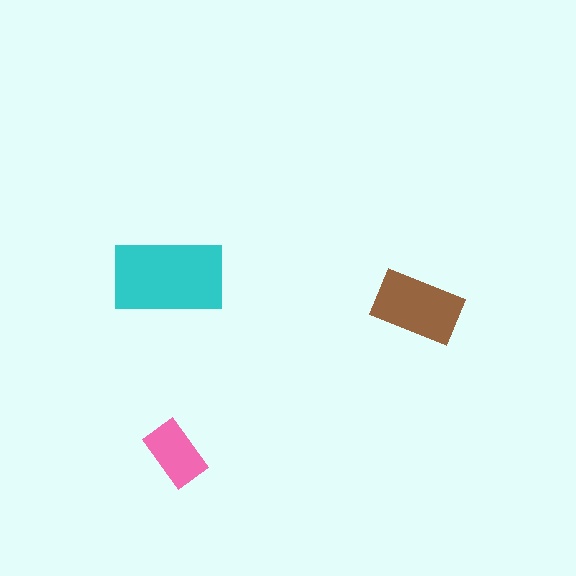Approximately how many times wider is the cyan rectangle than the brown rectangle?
About 1.5 times wider.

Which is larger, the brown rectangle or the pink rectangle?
The brown one.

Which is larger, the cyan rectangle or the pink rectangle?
The cyan one.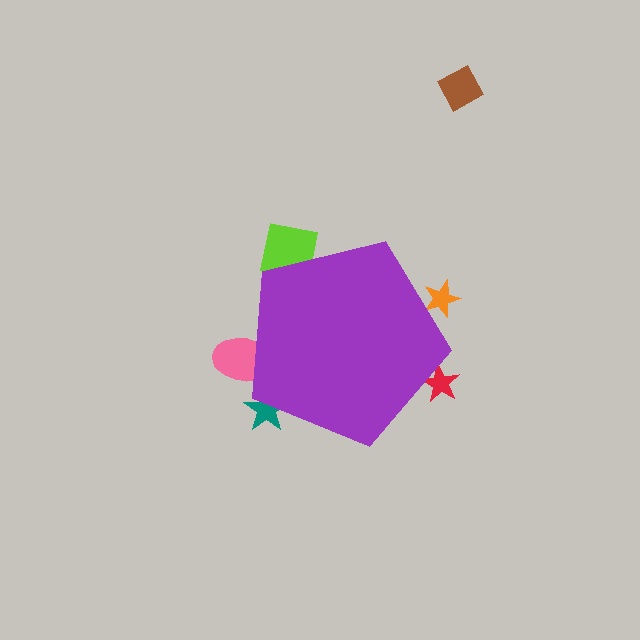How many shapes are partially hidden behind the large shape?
5 shapes are partially hidden.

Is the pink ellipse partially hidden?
Yes, the pink ellipse is partially hidden behind the purple pentagon.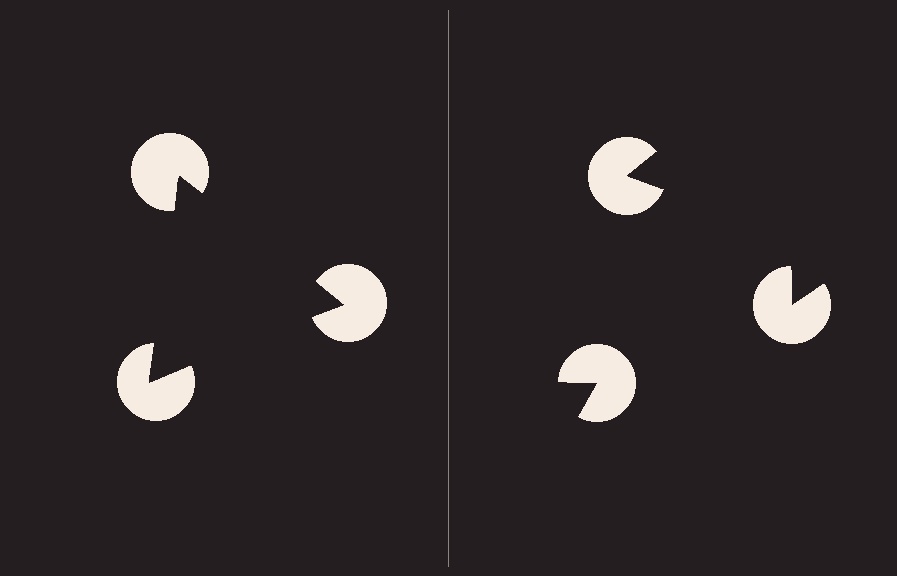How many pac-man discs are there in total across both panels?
6 — 3 on each side.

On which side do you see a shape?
An illusory triangle appears on the left side. On the right side the wedge cuts are rotated, so no coherent shape forms.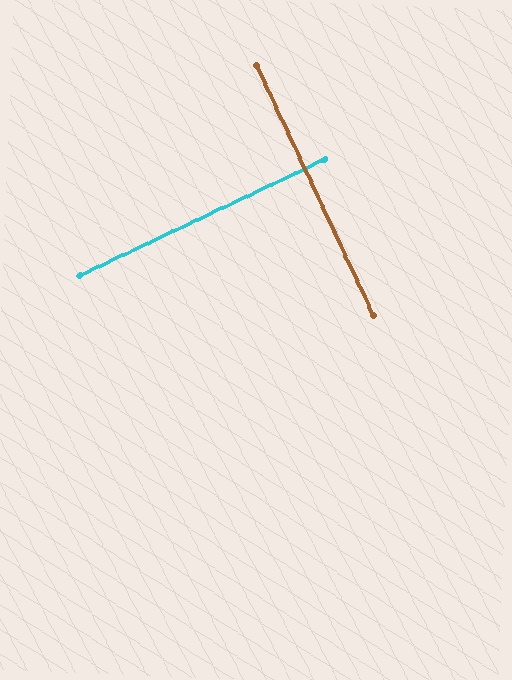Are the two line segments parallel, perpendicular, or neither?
Perpendicular — they meet at approximately 90°.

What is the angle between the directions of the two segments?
Approximately 90 degrees.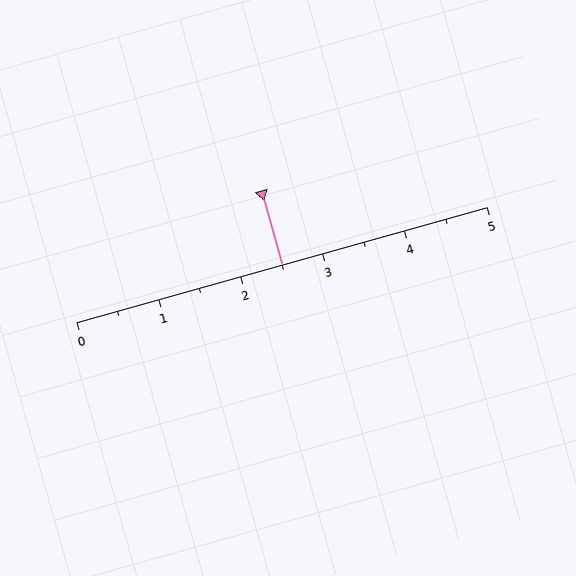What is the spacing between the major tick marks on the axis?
The major ticks are spaced 1 apart.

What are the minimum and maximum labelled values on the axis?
The axis runs from 0 to 5.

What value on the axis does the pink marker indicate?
The marker indicates approximately 2.5.